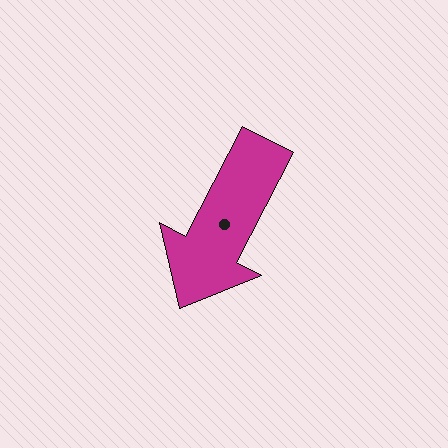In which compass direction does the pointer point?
Southwest.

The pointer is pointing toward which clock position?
Roughly 7 o'clock.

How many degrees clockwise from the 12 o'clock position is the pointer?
Approximately 208 degrees.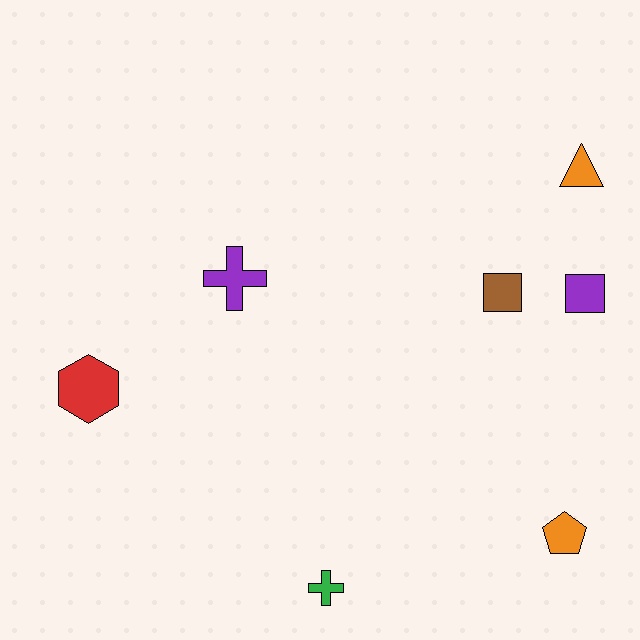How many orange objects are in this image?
There are 2 orange objects.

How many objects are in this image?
There are 7 objects.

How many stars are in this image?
There are no stars.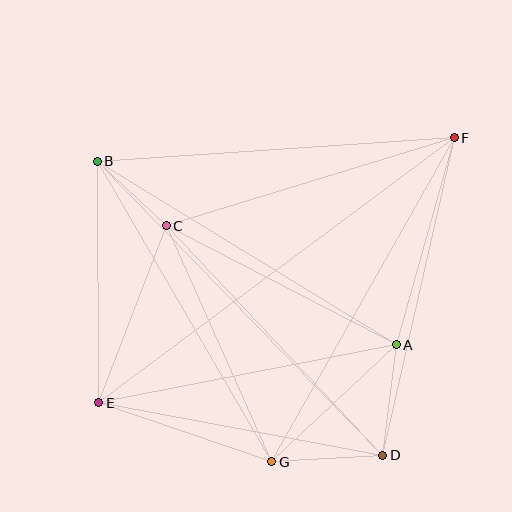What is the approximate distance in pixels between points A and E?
The distance between A and E is approximately 303 pixels.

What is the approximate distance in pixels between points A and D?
The distance between A and D is approximately 112 pixels.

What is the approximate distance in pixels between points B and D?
The distance between B and D is approximately 410 pixels.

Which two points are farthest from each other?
Points E and F are farthest from each other.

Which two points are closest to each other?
Points B and C are closest to each other.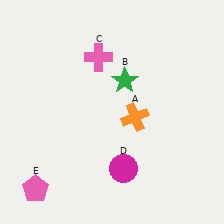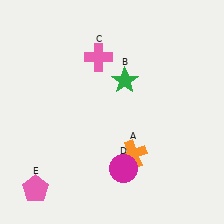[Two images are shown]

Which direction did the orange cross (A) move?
The orange cross (A) moved down.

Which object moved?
The orange cross (A) moved down.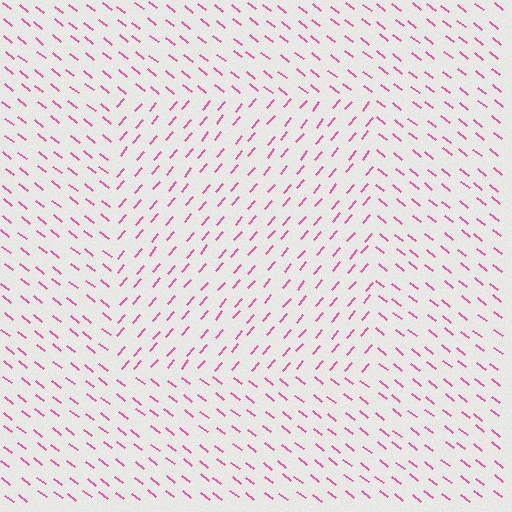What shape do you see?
I see a rectangle.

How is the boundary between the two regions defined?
The boundary is defined purely by a change in line orientation (approximately 88 degrees difference). All lines are the same color and thickness.